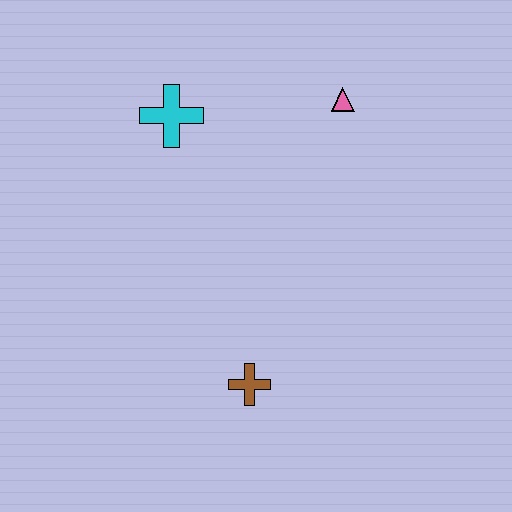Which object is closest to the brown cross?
The cyan cross is closest to the brown cross.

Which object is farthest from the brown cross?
The pink triangle is farthest from the brown cross.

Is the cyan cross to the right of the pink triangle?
No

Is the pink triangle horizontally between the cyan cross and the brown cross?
No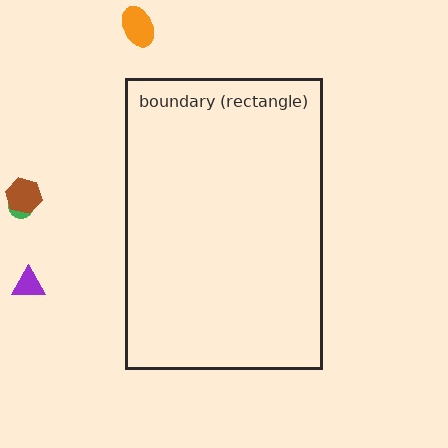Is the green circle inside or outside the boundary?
Outside.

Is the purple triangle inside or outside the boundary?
Outside.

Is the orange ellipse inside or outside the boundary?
Outside.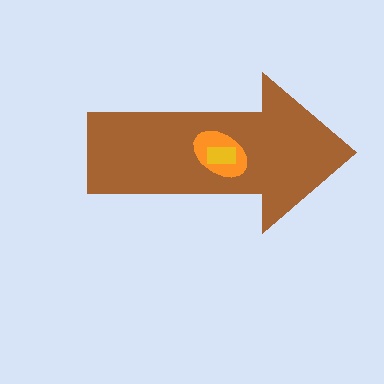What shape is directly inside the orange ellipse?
The yellow rectangle.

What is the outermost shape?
The brown arrow.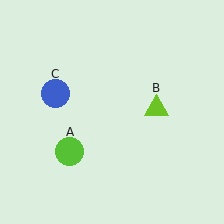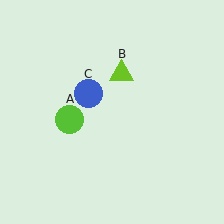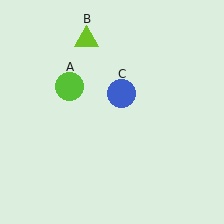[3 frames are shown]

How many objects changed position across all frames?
3 objects changed position: lime circle (object A), lime triangle (object B), blue circle (object C).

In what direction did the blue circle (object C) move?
The blue circle (object C) moved right.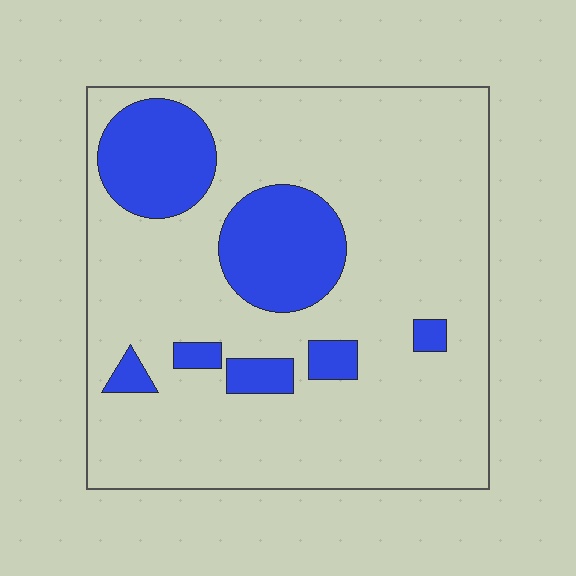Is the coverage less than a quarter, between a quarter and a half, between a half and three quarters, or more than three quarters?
Less than a quarter.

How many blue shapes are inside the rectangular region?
7.